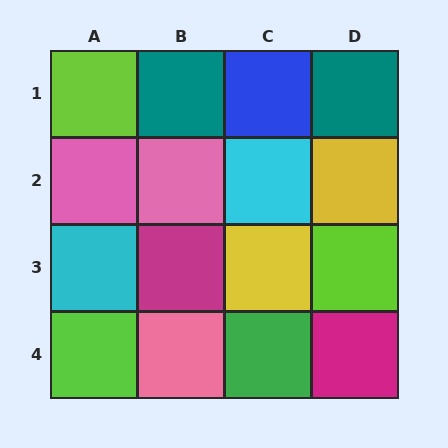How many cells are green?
1 cell is green.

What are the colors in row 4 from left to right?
Lime, pink, green, magenta.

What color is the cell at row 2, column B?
Pink.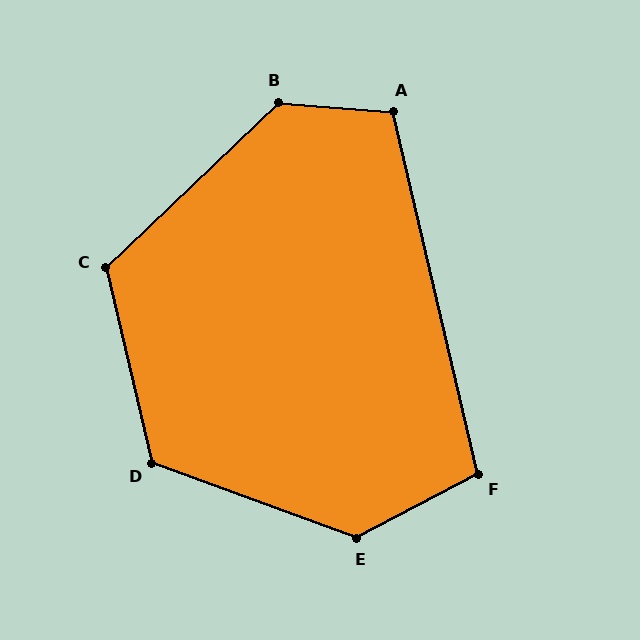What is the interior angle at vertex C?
Approximately 120 degrees (obtuse).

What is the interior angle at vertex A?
Approximately 107 degrees (obtuse).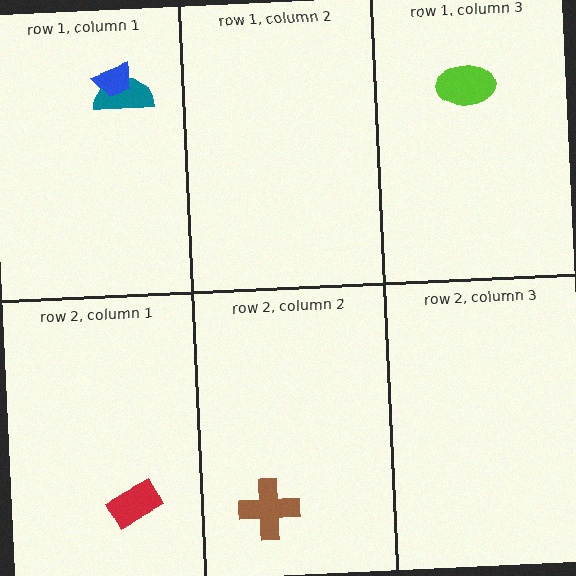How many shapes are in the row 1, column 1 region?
2.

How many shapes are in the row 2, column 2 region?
1.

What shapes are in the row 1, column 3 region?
The lime ellipse.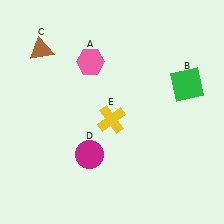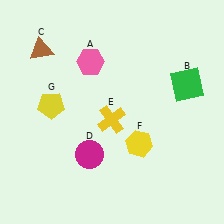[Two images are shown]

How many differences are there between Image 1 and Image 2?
There are 2 differences between the two images.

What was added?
A yellow hexagon (F), a yellow pentagon (G) were added in Image 2.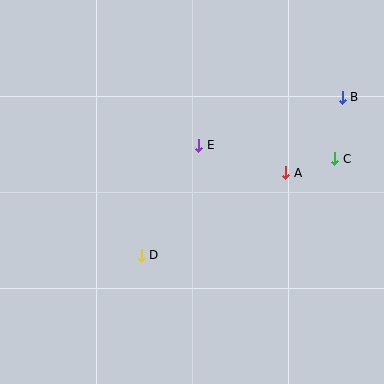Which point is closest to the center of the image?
Point E at (199, 145) is closest to the center.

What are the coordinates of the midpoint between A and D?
The midpoint between A and D is at (213, 214).